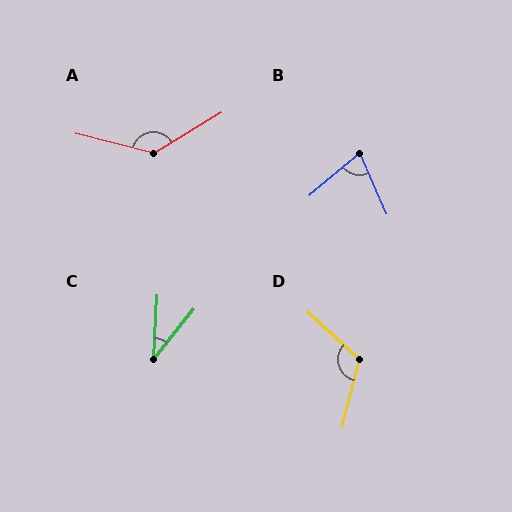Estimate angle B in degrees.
Approximately 74 degrees.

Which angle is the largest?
A, at approximately 134 degrees.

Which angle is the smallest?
C, at approximately 35 degrees.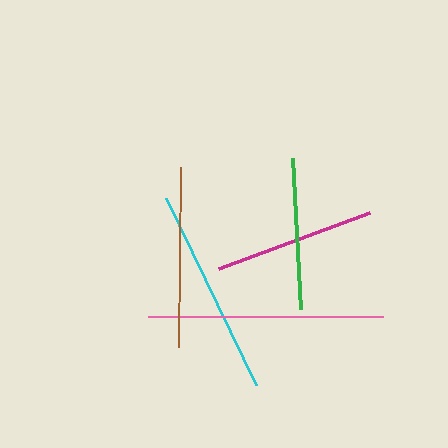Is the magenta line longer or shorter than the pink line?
The pink line is longer than the magenta line.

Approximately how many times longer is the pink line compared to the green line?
The pink line is approximately 1.6 times the length of the green line.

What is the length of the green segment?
The green segment is approximately 151 pixels long.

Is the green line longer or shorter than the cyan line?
The cyan line is longer than the green line.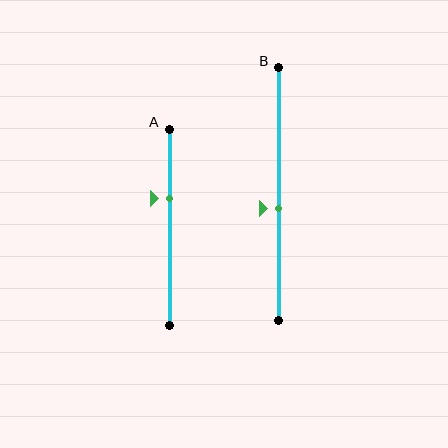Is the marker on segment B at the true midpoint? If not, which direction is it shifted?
No, the marker on segment B is shifted downward by about 6% of the segment length.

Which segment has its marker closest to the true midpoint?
Segment B has its marker closest to the true midpoint.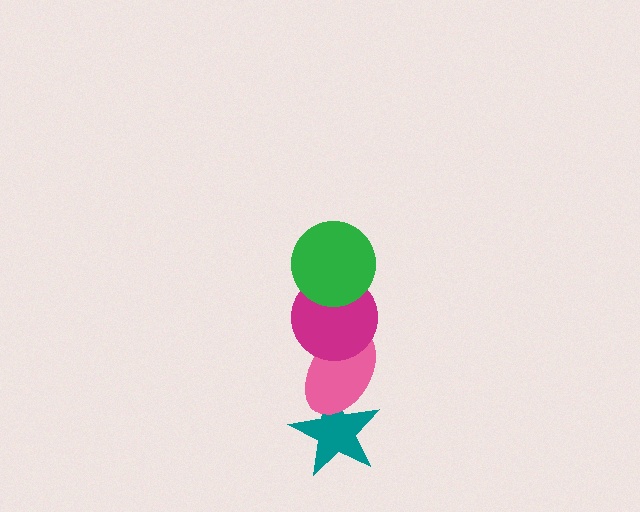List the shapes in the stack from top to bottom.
From top to bottom: the green circle, the magenta circle, the pink ellipse, the teal star.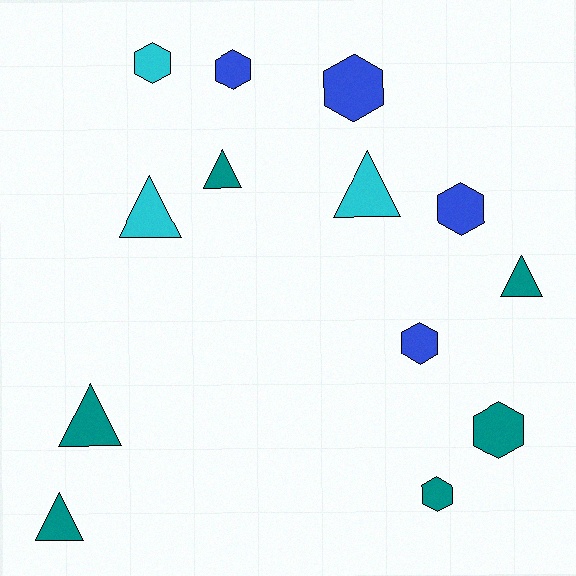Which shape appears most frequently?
Hexagon, with 7 objects.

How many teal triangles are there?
There are 4 teal triangles.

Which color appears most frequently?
Teal, with 6 objects.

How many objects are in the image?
There are 13 objects.